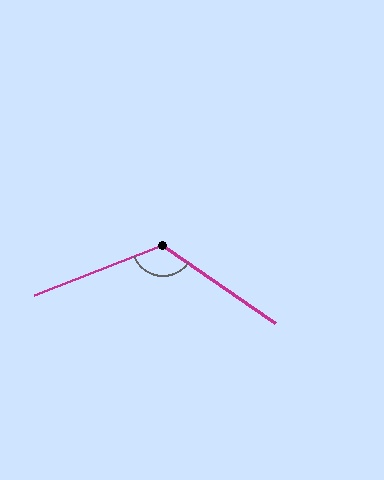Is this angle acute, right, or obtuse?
It is obtuse.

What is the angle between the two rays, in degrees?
Approximately 124 degrees.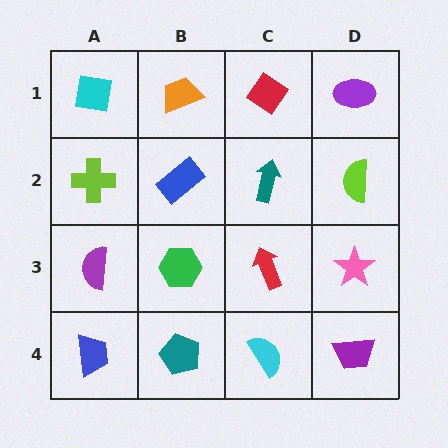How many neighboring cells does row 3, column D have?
3.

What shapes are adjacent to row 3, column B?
A blue rectangle (row 2, column B), a teal pentagon (row 4, column B), a purple semicircle (row 3, column A), a red arrow (row 3, column C).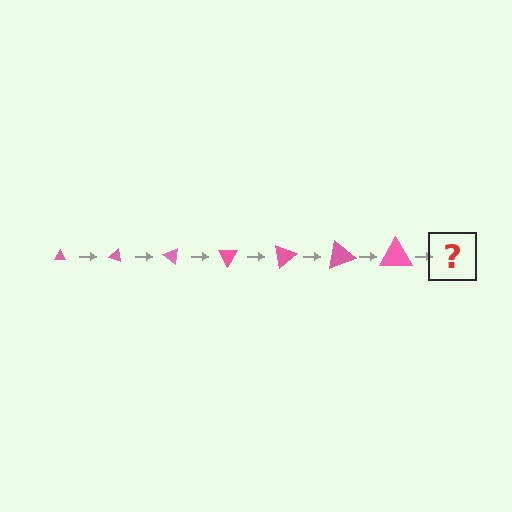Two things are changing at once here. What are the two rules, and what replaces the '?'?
The two rules are that the triangle grows larger each step and it rotates 20 degrees each step. The '?' should be a triangle, larger than the previous one and rotated 140 degrees from the start.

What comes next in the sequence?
The next element should be a triangle, larger than the previous one and rotated 140 degrees from the start.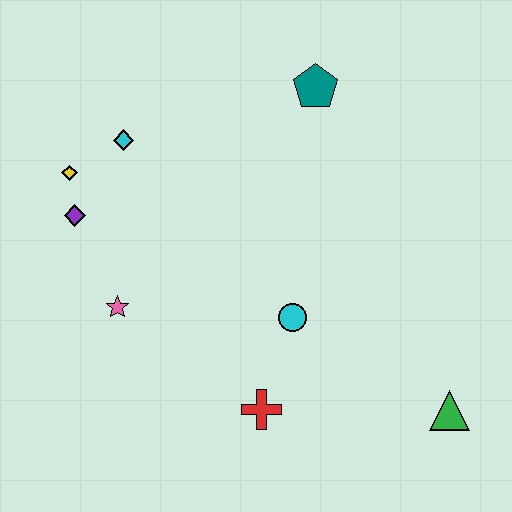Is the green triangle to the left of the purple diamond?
No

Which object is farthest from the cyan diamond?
The green triangle is farthest from the cyan diamond.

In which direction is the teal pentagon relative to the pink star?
The teal pentagon is above the pink star.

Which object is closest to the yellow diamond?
The purple diamond is closest to the yellow diamond.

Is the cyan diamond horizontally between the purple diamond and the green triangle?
Yes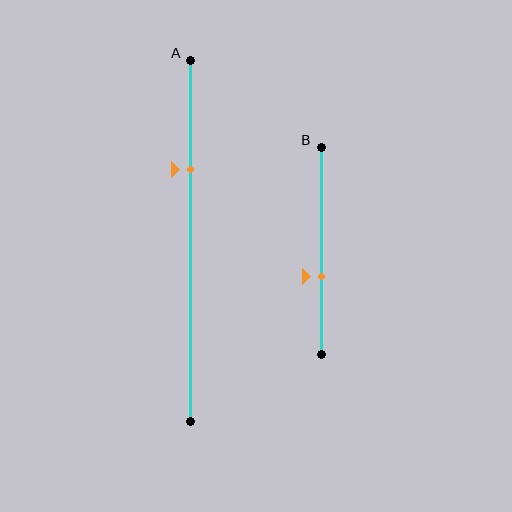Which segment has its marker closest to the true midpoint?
Segment B has its marker closest to the true midpoint.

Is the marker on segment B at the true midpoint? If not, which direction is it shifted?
No, the marker on segment B is shifted downward by about 13% of the segment length.